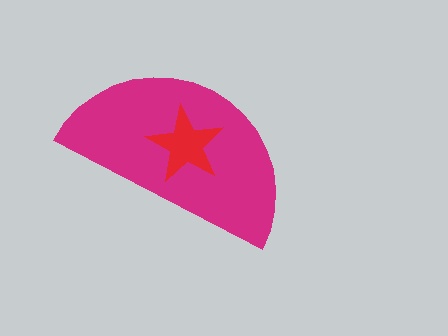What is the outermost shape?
The magenta semicircle.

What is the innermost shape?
The red star.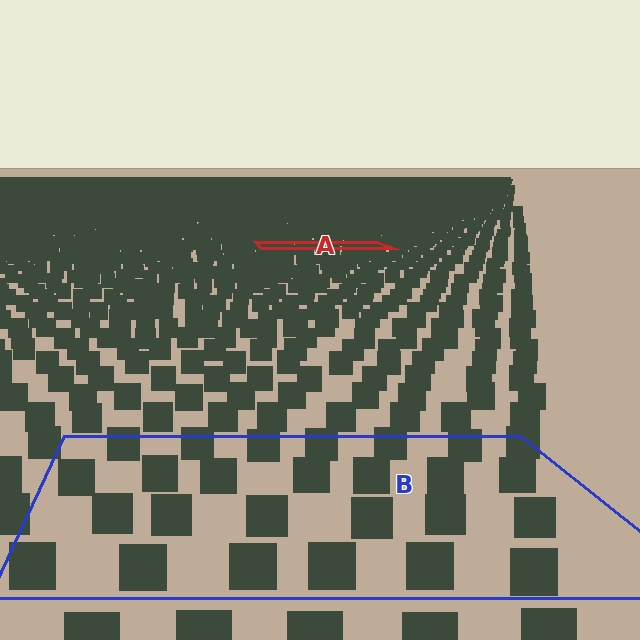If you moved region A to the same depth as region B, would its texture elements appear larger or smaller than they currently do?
They would appear larger. At a closer depth, the same texture elements are projected at a bigger on-screen size.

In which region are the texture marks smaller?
The texture marks are smaller in region A, because it is farther away.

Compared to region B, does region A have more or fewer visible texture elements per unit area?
Region A has more texture elements per unit area — they are packed more densely because it is farther away.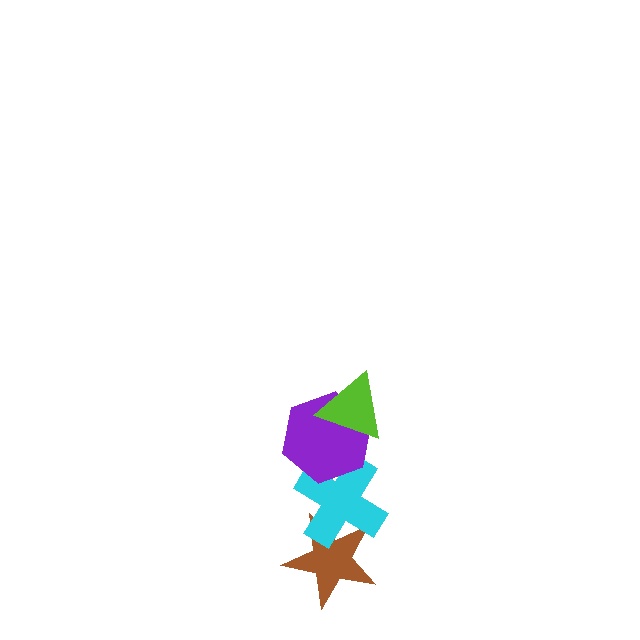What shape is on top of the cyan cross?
The purple hexagon is on top of the cyan cross.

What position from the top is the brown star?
The brown star is 4th from the top.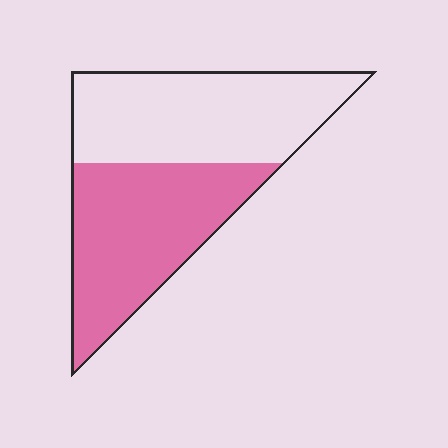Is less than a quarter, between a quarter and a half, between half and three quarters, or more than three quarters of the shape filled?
Between a quarter and a half.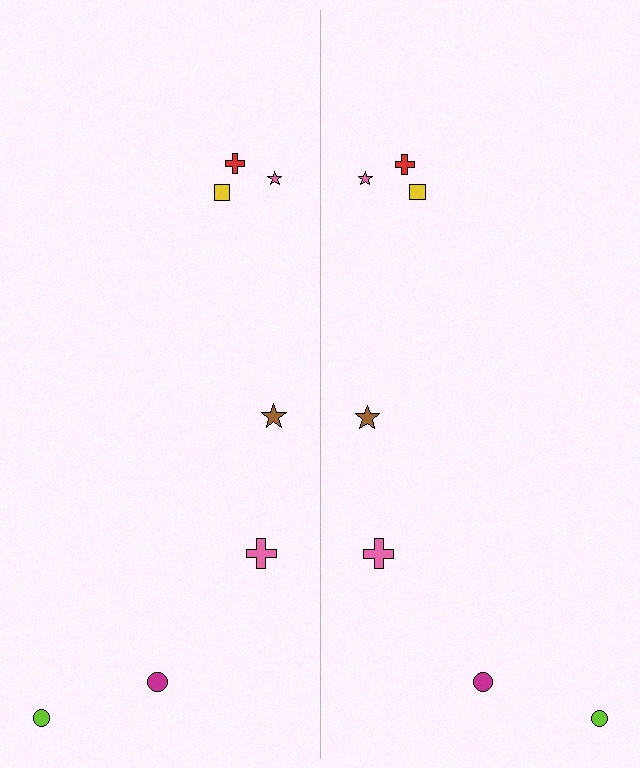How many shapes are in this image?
There are 14 shapes in this image.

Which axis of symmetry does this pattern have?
The pattern has a vertical axis of symmetry running through the center of the image.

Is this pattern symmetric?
Yes, this pattern has bilateral (reflection) symmetry.